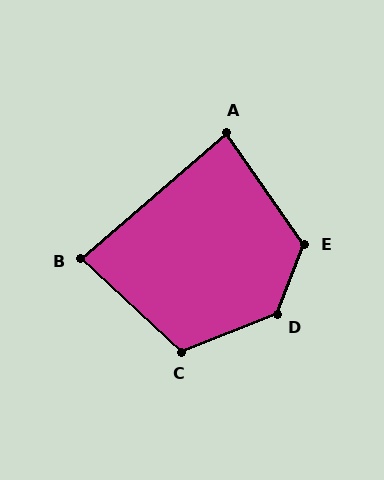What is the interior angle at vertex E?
Approximately 123 degrees (obtuse).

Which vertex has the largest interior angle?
D, at approximately 133 degrees.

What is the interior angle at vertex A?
Approximately 84 degrees (acute).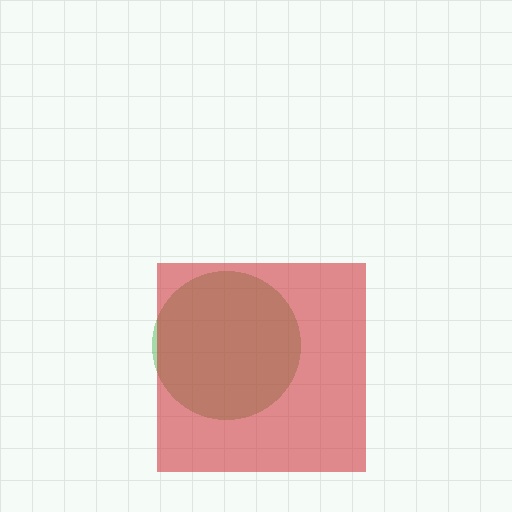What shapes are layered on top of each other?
The layered shapes are: a green circle, a red square.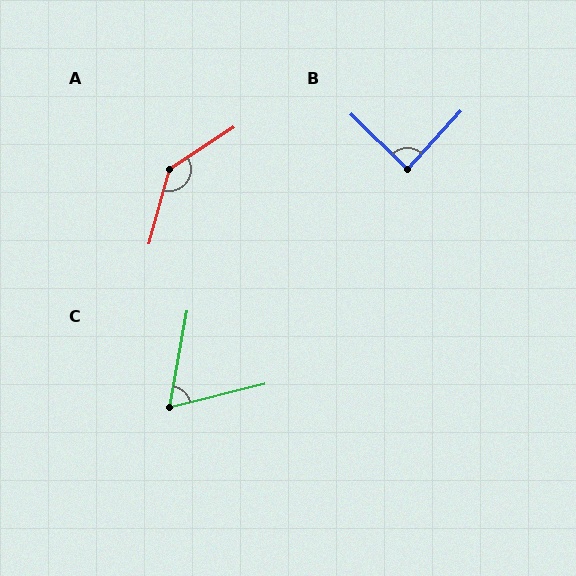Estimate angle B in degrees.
Approximately 88 degrees.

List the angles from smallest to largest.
C (66°), B (88°), A (138°).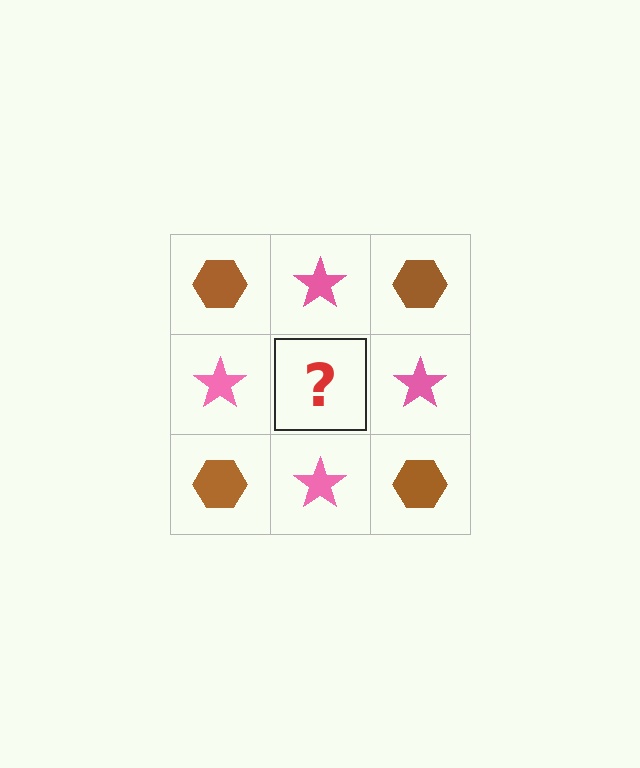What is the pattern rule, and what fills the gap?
The rule is that it alternates brown hexagon and pink star in a checkerboard pattern. The gap should be filled with a brown hexagon.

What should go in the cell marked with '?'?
The missing cell should contain a brown hexagon.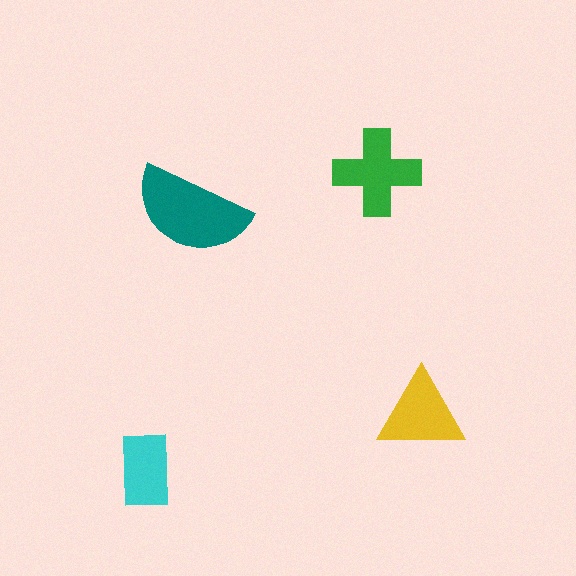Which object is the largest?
The teal semicircle.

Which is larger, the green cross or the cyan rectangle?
The green cross.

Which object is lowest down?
The cyan rectangle is bottommost.